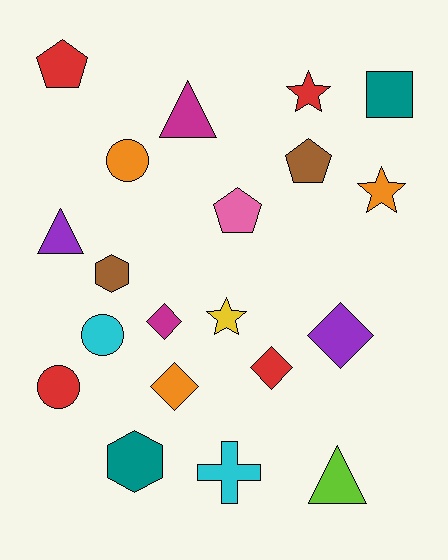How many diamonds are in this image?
There are 4 diamonds.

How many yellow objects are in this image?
There is 1 yellow object.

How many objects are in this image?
There are 20 objects.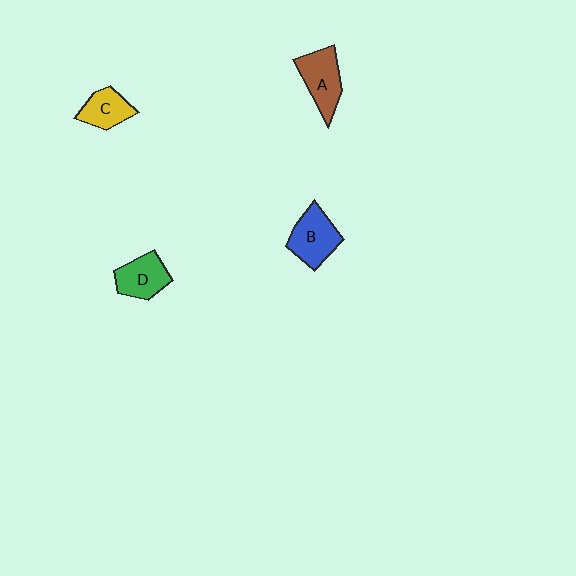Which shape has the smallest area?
Shape C (yellow).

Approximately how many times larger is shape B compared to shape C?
Approximately 1.4 times.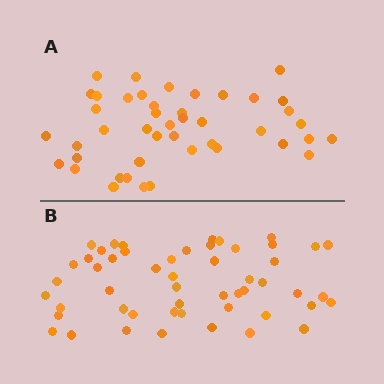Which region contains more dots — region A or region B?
Region B (the bottom region) has more dots.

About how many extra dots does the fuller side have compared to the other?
Region B has roughly 8 or so more dots than region A.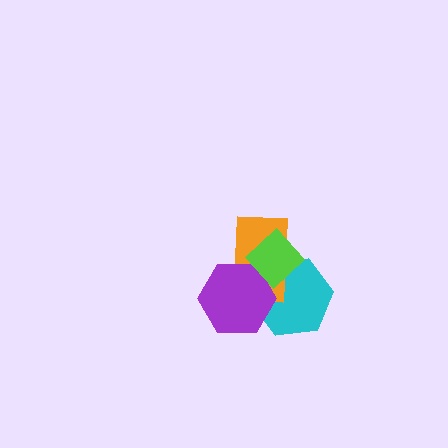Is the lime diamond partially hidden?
No, no other shape covers it.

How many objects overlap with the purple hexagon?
3 objects overlap with the purple hexagon.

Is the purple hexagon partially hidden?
Yes, it is partially covered by another shape.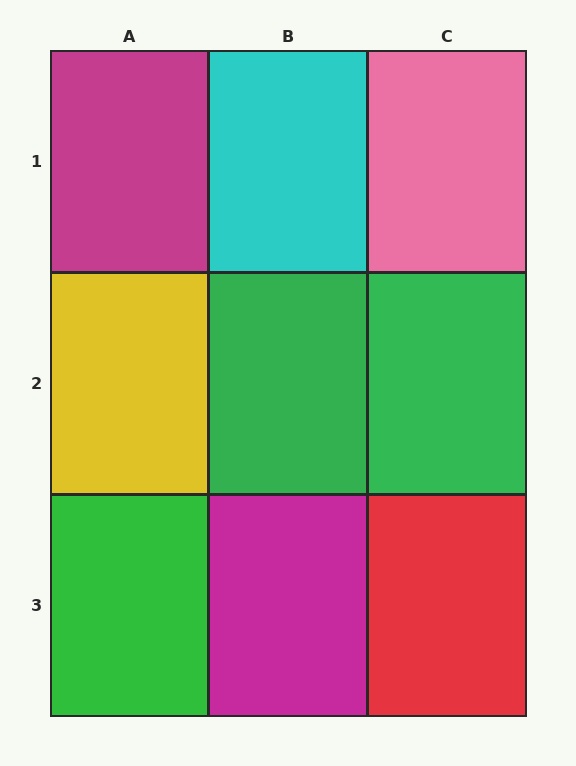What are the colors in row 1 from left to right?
Magenta, cyan, pink.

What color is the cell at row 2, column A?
Yellow.